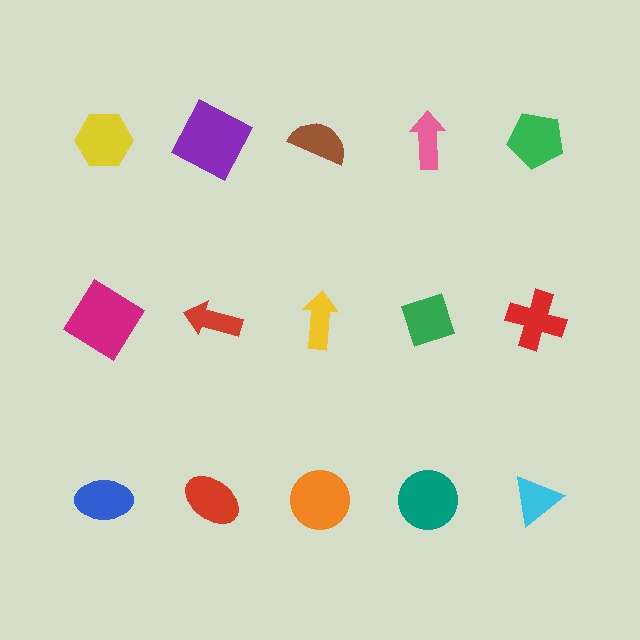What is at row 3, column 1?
A blue ellipse.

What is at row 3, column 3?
An orange circle.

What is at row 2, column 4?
A green diamond.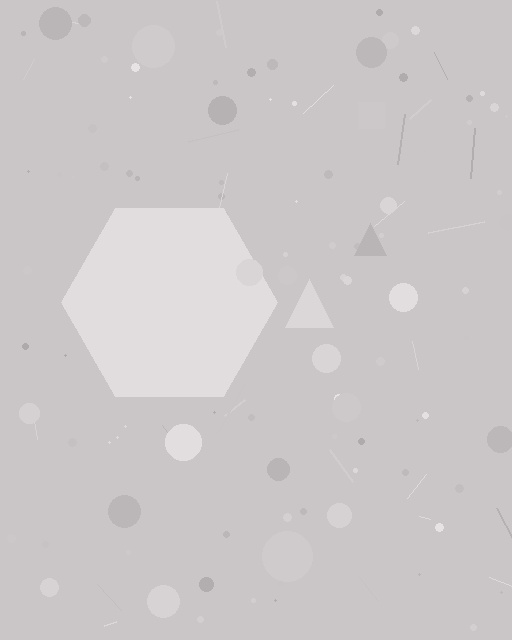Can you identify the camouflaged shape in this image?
The camouflaged shape is a hexagon.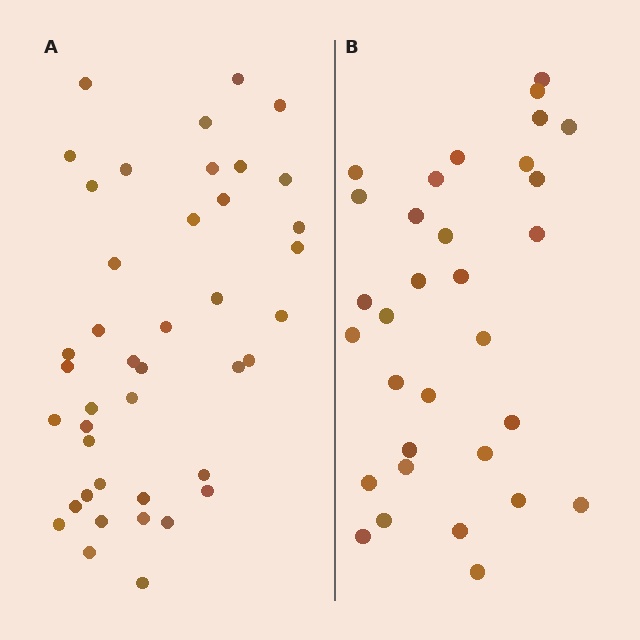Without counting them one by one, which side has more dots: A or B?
Region A (the left region) has more dots.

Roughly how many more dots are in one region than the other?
Region A has roughly 10 or so more dots than region B.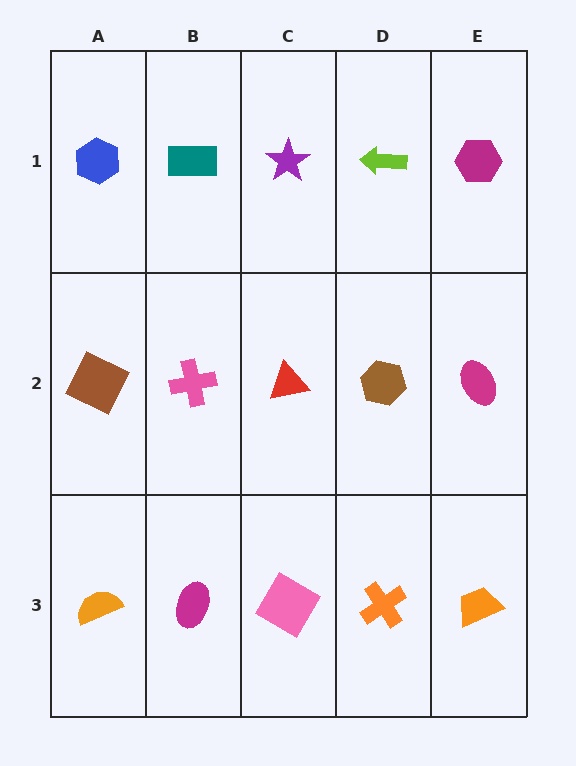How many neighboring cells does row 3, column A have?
2.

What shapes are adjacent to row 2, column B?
A teal rectangle (row 1, column B), a magenta ellipse (row 3, column B), a brown square (row 2, column A), a red triangle (row 2, column C).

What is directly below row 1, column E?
A magenta ellipse.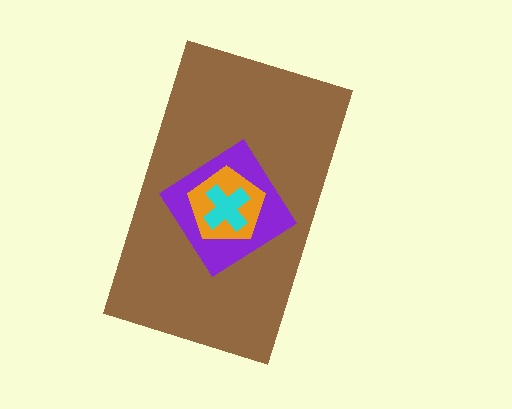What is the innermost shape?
The cyan cross.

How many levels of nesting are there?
4.